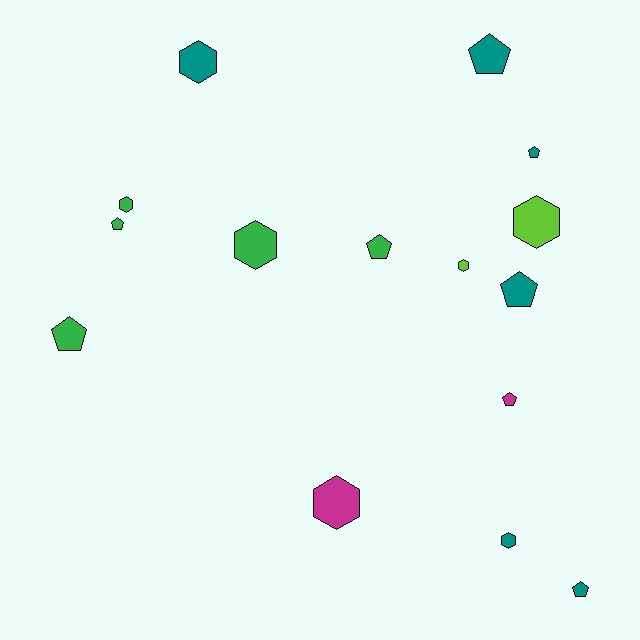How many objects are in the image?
There are 15 objects.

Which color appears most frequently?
Teal, with 6 objects.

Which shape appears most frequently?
Pentagon, with 8 objects.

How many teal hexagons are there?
There are 2 teal hexagons.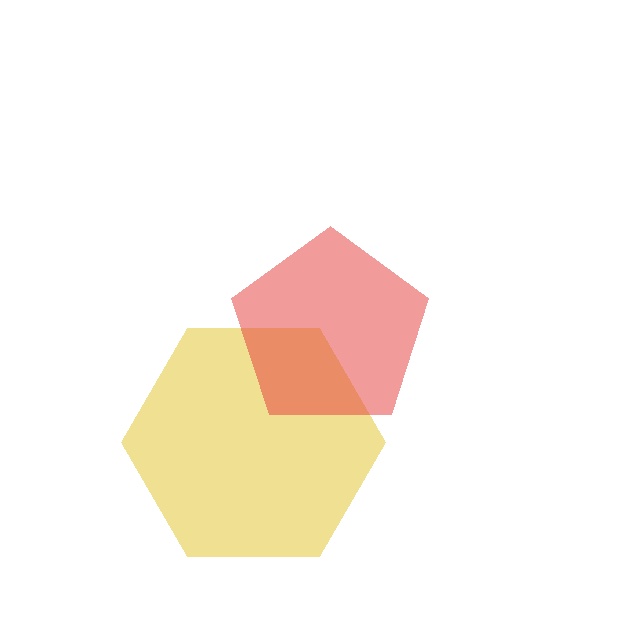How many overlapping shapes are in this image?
There are 2 overlapping shapes in the image.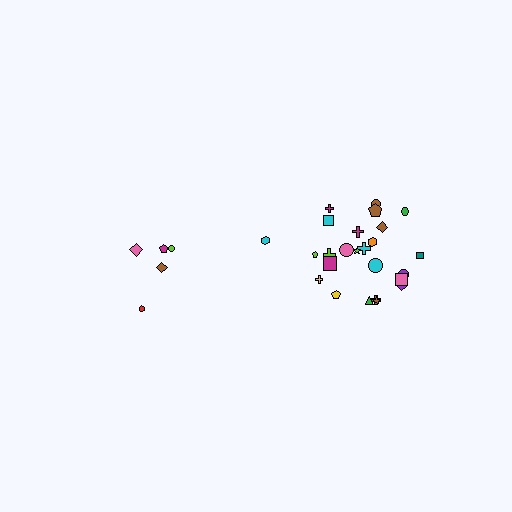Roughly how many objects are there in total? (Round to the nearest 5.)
Roughly 30 objects in total.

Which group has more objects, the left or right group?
The right group.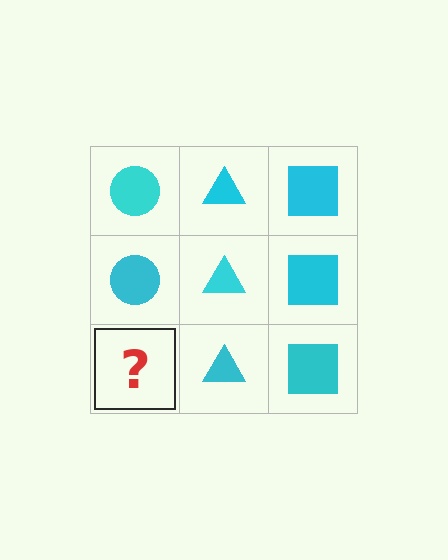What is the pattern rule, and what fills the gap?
The rule is that each column has a consistent shape. The gap should be filled with a cyan circle.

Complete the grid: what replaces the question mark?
The question mark should be replaced with a cyan circle.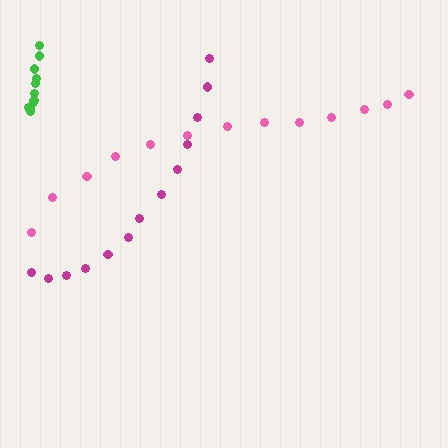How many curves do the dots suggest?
There are 3 distinct paths.